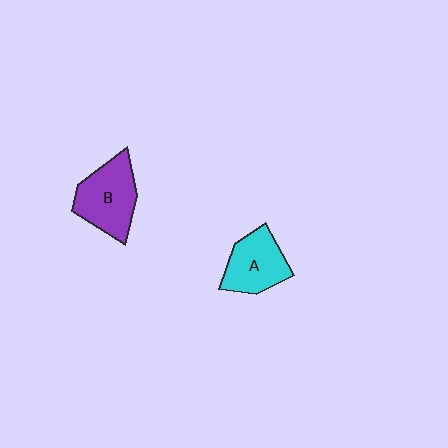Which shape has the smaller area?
Shape A (cyan).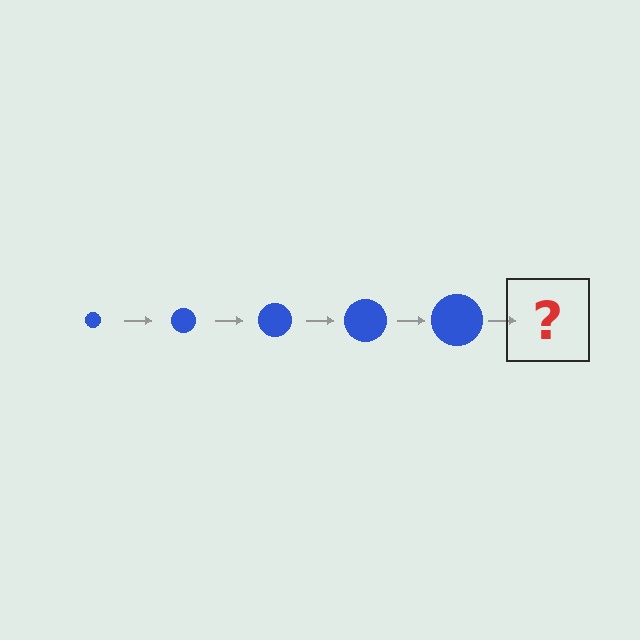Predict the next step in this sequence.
The next step is a blue circle, larger than the previous one.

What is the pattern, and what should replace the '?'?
The pattern is that the circle gets progressively larger each step. The '?' should be a blue circle, larger than the previous one.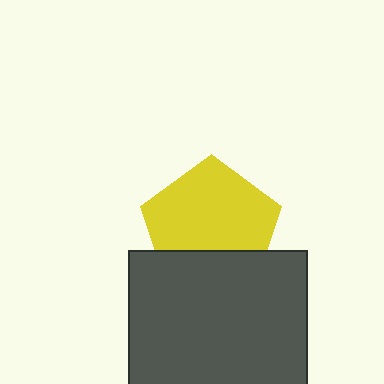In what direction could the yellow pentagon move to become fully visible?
The yellow pentagon could move up. That would shift it out from behind the dark gray rectangle entirely.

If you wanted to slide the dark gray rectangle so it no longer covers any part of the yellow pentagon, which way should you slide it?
Slide it down — that is the most direct way to separate the two shapes.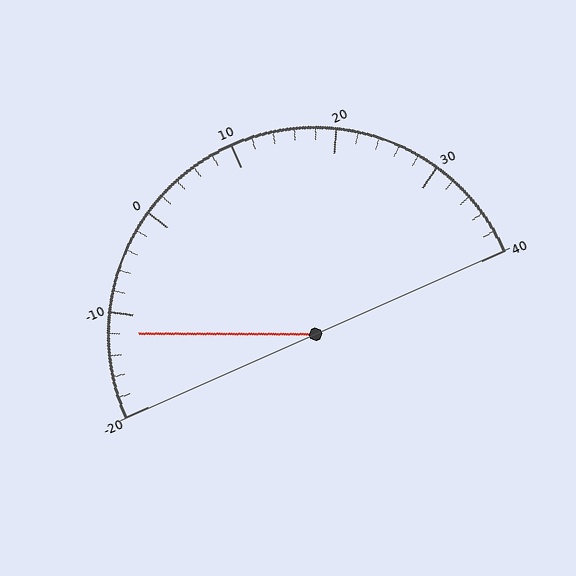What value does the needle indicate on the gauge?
The needle indicates approximately -12.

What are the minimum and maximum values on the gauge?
The gauge ranges from -20 to 40.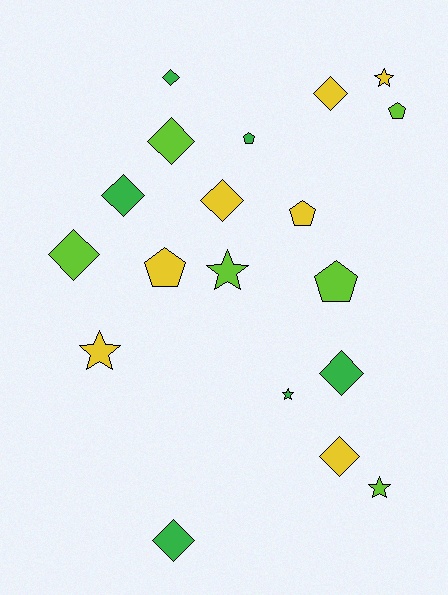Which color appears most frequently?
Yellow, with 7 objects.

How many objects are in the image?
There are 19 objects.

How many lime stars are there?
There are 2 lime stars.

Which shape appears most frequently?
Diamond, with 9 objects.